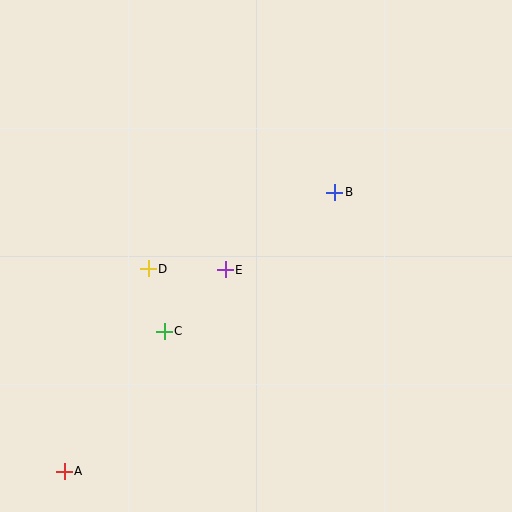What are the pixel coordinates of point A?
Point A is at (64, 471).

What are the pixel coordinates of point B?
Point B is at (334, 192).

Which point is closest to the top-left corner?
Point D is closest to the top-left corner.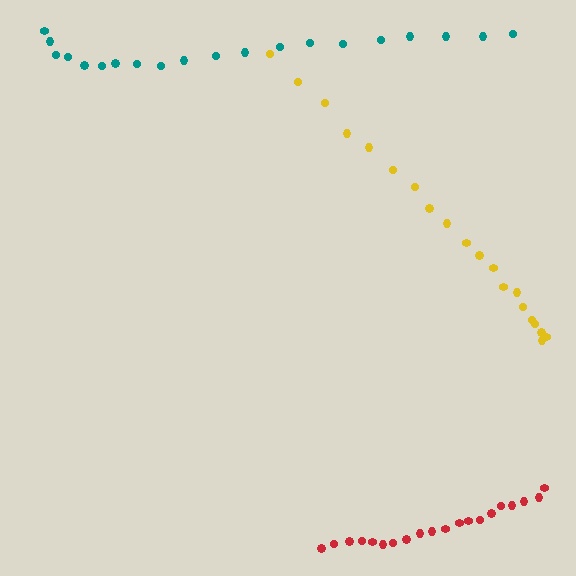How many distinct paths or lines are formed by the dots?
There are 3 distinct paths.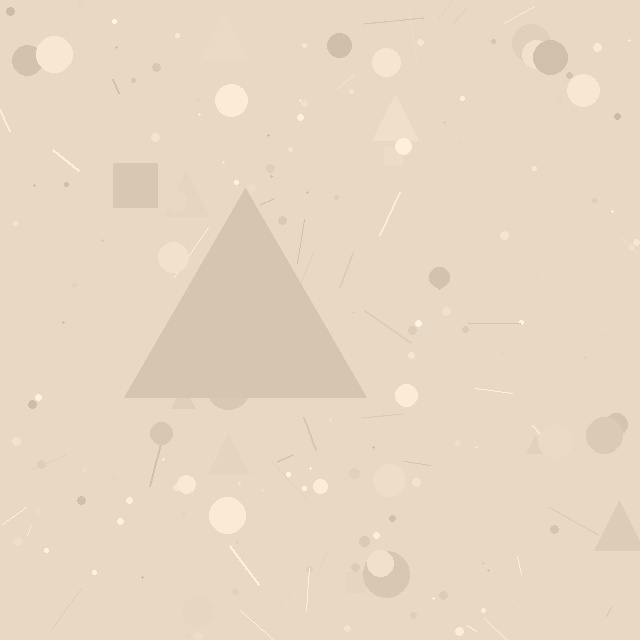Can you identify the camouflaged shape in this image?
The camouflaged shape is a triangle.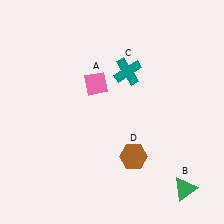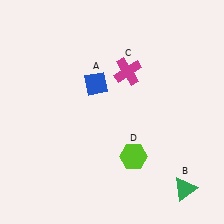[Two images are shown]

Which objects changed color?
A changed from pink to blue. C changed from teal to magenta. D changed from brown to lime.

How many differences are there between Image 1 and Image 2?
There are 3 differences between the two images.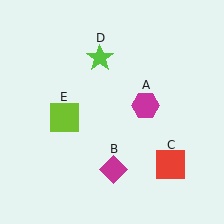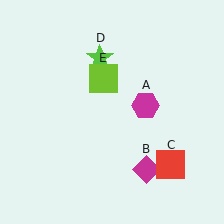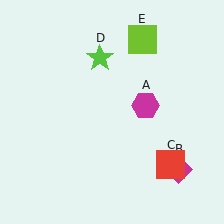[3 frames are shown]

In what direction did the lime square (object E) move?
The lime square (object E) moved up and to the right.